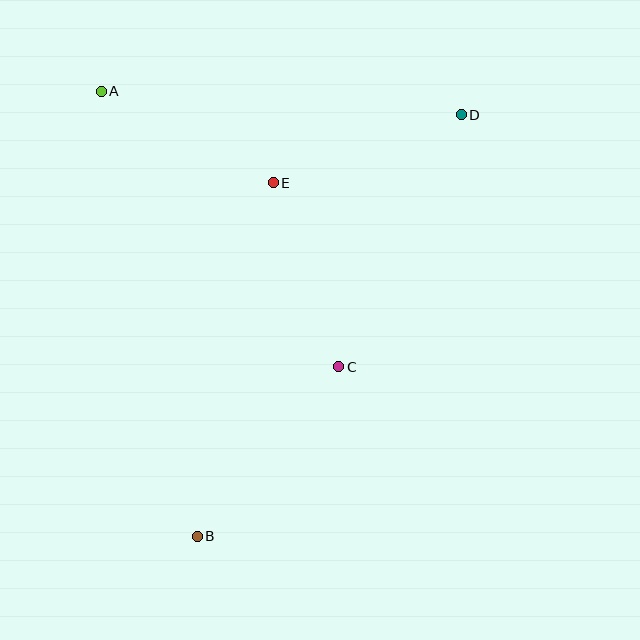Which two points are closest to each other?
Points A and E are closest to each other.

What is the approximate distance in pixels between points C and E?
The distance between C and E is approximately 195 pixels.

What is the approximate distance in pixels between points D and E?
The distance between D and E is approximately 200 pixels.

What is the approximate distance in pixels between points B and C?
The distance between B and C is approximately 221 pixels.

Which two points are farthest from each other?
Points B and D are farthest from each other.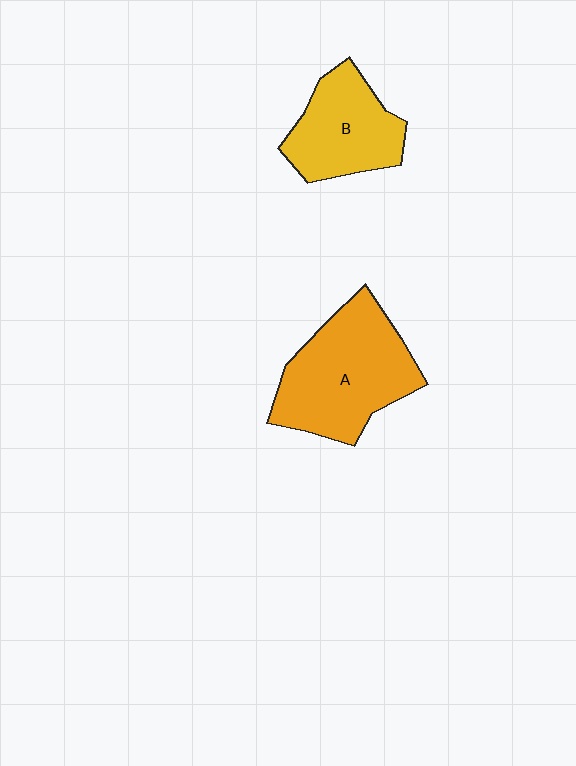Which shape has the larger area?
Shape A (orange).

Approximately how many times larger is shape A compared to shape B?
Approximately 1.4 times.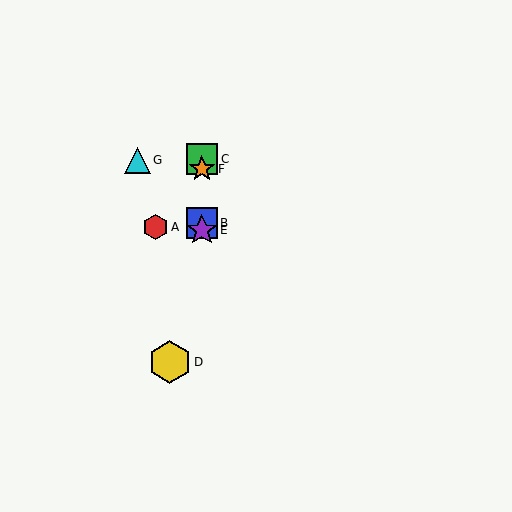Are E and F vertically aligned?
Yes, both are at x≈202.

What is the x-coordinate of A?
Object A is at x≈155.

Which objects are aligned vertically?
Objects B, C, E, F are aligned vertically.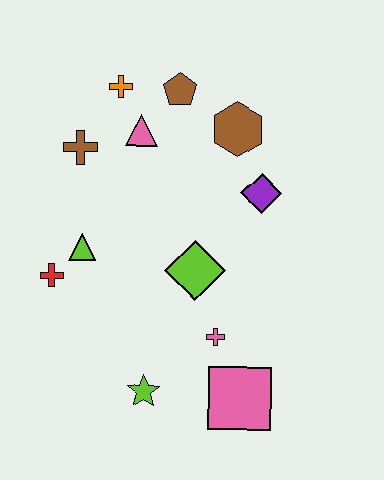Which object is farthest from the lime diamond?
The orange cross is farthest from the lime diamond.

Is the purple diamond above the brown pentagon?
No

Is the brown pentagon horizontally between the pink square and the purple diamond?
No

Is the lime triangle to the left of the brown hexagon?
Yes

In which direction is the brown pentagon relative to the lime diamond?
The brown pentagon is above the lime diamond.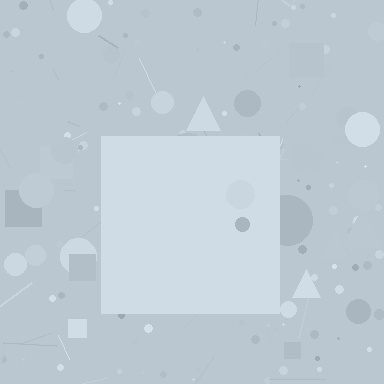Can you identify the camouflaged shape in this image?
The camouflaged shape is a square.